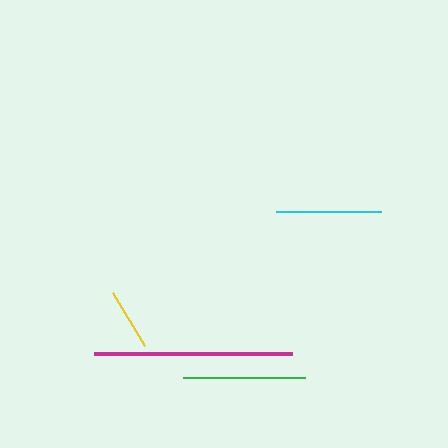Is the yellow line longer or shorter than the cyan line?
The cyan line is longer than the yellow line.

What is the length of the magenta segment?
The magenta segment is approximately 198 pixels long.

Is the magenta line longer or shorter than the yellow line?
The magenta line is longer than the yellow line.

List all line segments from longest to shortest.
From longest to shortest: magenta, green, cyan, yellow.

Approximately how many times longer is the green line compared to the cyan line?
The green line is approximately 1.2 times the length of the cyan line.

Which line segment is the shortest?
The yellow line is the shortest at approximately 62 pixels.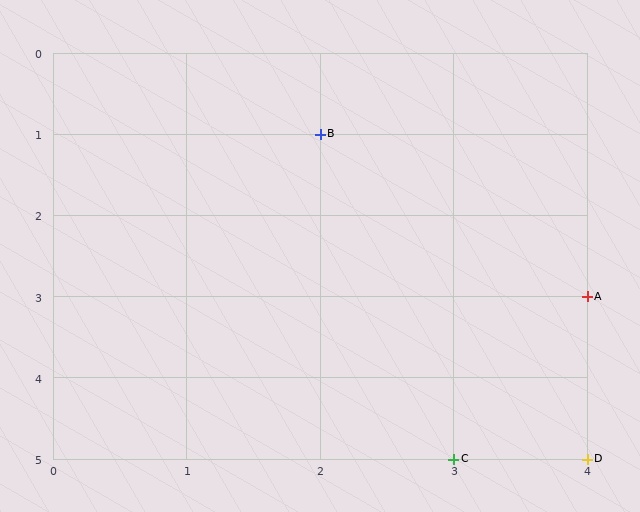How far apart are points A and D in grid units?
Points A and D are 2 rows apart.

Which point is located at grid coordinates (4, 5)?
Point D is at (4, 5).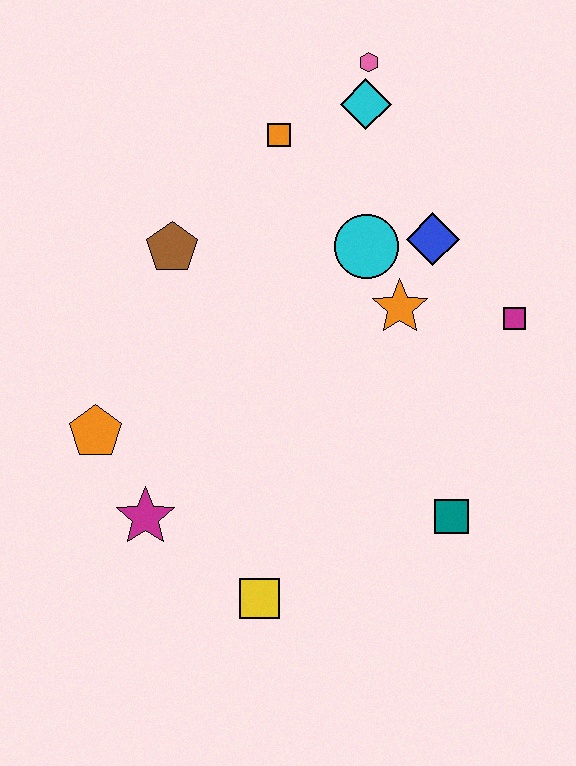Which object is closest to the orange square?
The cyan diamond is closest to the orange square.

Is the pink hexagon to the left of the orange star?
Yes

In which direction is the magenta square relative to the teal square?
The magenta square is above the teal square.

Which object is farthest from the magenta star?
The pink hexagon is farthest from the magenta star.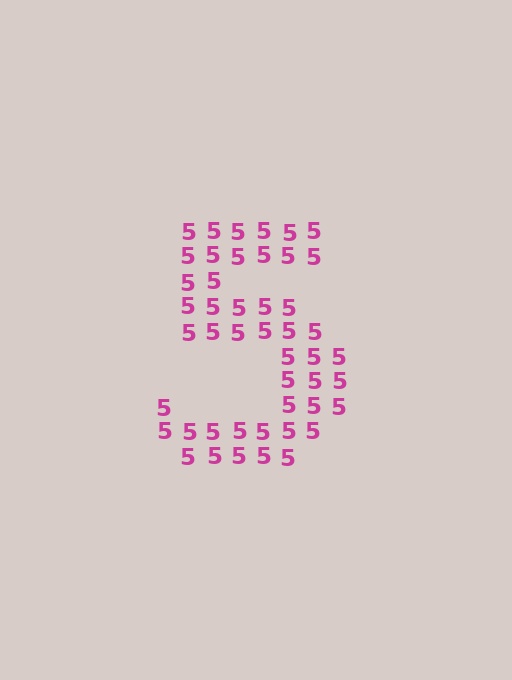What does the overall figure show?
The overall figure shows the digit 5.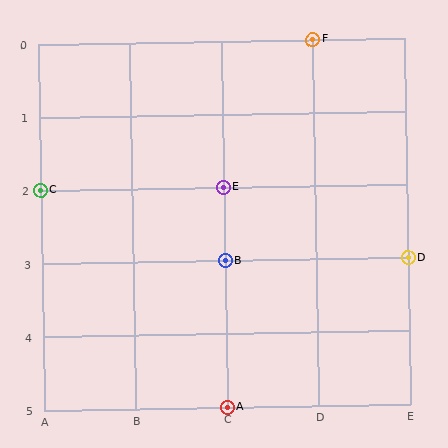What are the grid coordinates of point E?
Point E is at grid coordinates (C, 2).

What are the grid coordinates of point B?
Point B is at grid coordinates (C, 3).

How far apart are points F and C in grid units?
Points F and C are 3 columns and 2 rows apart (about 3.6 grid units diagonally).